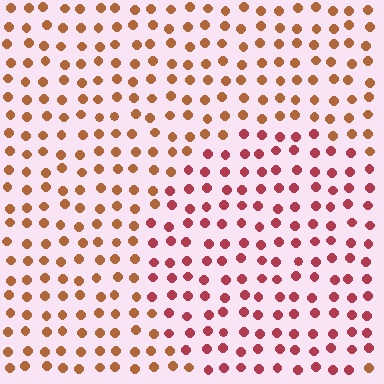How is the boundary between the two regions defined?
The boundary is defined purely by a slight shift in hue (about 33 degrees). Spacing, size, and orientation are identical on both sides.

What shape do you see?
I see a circle.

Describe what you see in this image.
The image is filled with small brown elements in a uniform arrangement. A circle-shaped region is visible where the elements are tinted to a slightly different hue, forming a subtle color boundary.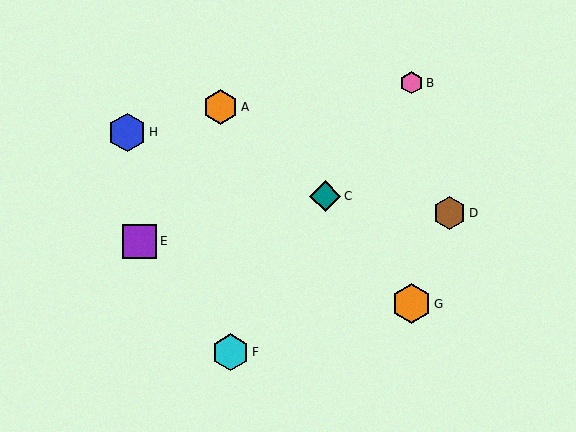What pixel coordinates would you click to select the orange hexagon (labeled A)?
Click at (221, 107) to select the orange hexagon A.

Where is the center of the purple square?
The center of the purple square is at (139, 241).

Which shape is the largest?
The orange hexagon (labeled G) is the largest.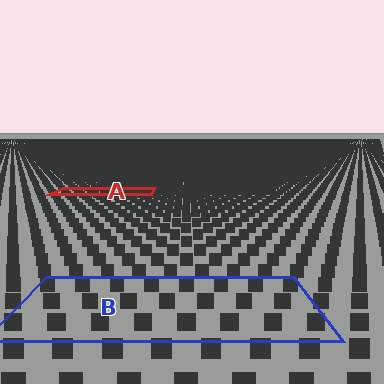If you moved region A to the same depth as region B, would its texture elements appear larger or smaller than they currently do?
They would appear larger. At a closer depth, the same texture elements are projected at a bigger on-screen size.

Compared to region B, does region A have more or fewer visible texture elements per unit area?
Region A has more texture elements per unit area — they are packed more densely because it is farther away.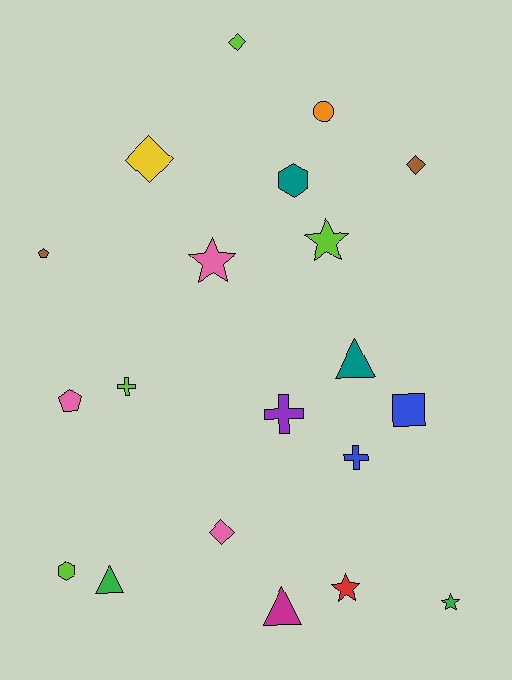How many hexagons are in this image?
There are 2 hexagons.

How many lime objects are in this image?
There are 4 lime objects.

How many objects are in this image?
There are 20 objects.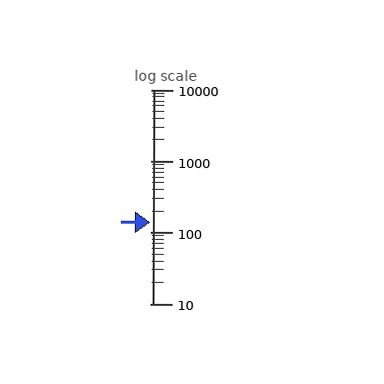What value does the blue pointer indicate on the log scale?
The pointer indicates approximately 140.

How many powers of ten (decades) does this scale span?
The scale spans 3 decades, from 10 to 10000.